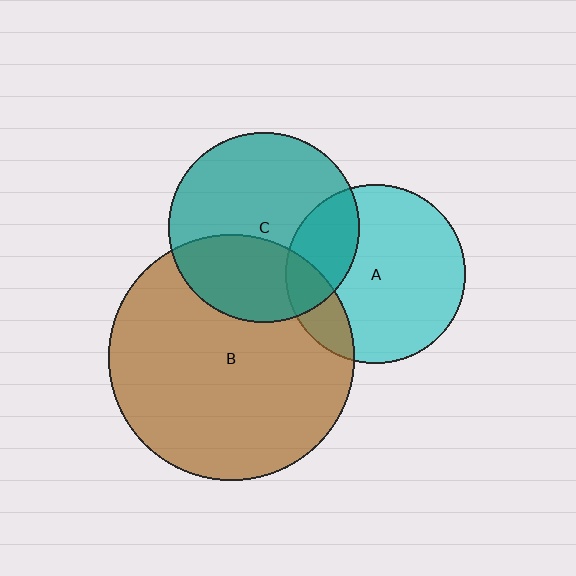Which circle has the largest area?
Circle B (brown).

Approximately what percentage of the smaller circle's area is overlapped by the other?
Approximately 35%.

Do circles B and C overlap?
Yes.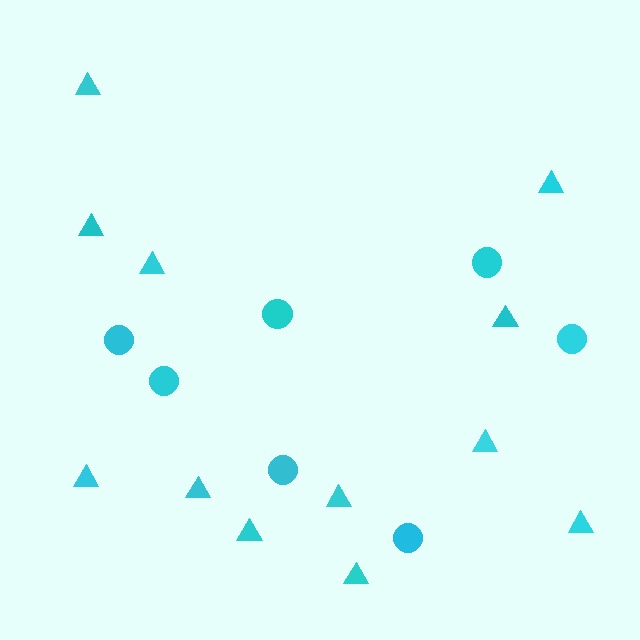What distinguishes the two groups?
There are 2 groups: one group of circles (7) and one group of triangles (12).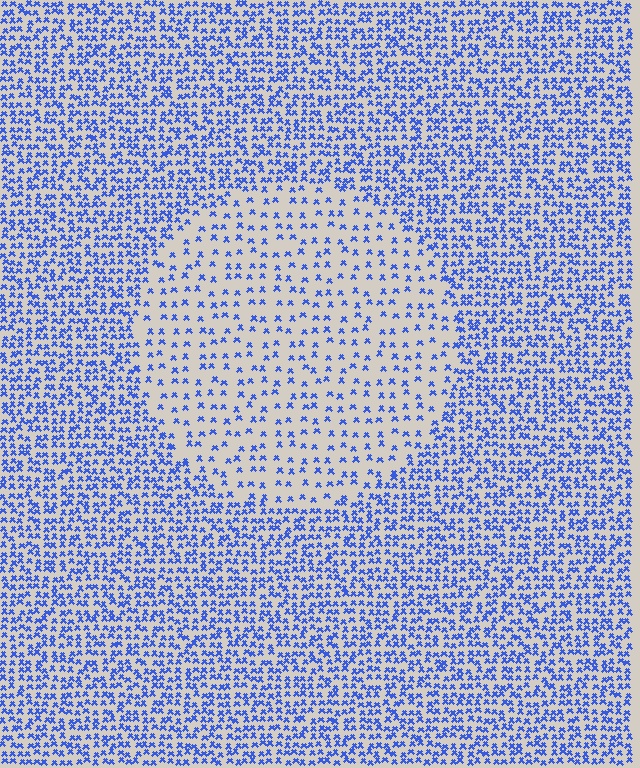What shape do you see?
I see a circle.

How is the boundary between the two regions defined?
The boundary is defined by a change in element density (approximately 2.4x ratio). All elements are the same color, size, and shape.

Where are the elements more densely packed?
The elements are more densely packed outside the circle boundary.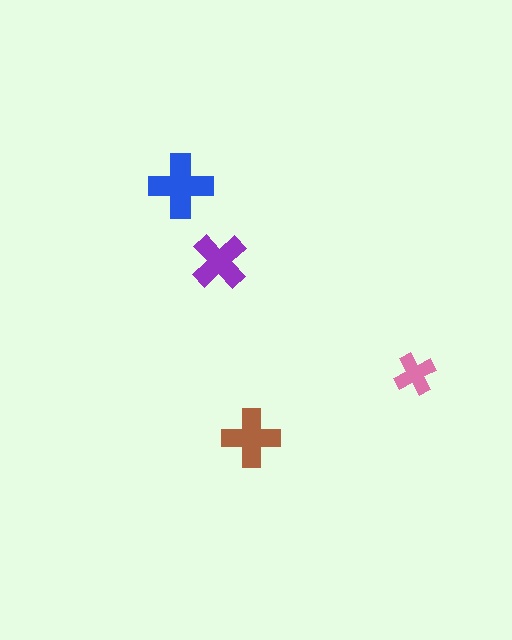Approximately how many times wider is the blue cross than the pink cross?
About 1.5 times wider.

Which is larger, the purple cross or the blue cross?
The blue one.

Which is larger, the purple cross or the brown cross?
The brown one.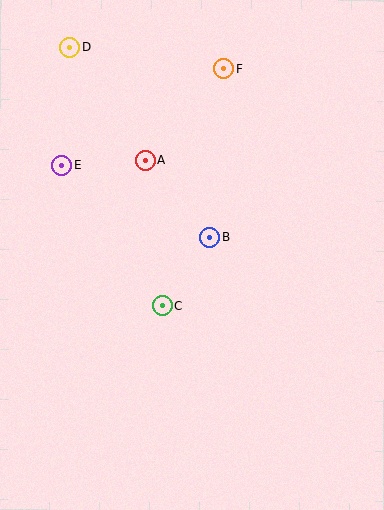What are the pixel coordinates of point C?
Point C is at (162, 306).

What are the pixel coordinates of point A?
Point A is at (145, 160).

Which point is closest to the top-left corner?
Point D is closest to the top-left corner.